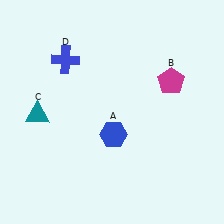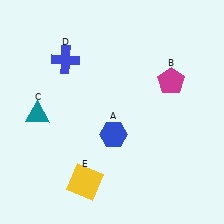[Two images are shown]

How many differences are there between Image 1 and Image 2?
There is 1 difference between the two images.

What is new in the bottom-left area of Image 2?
A yellow square (E) was added in the bottom-left area of Image 2.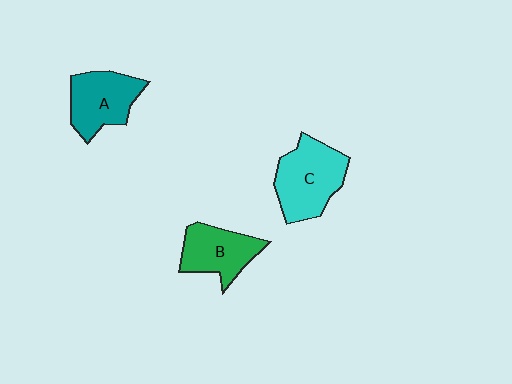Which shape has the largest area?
Shape C (cyan).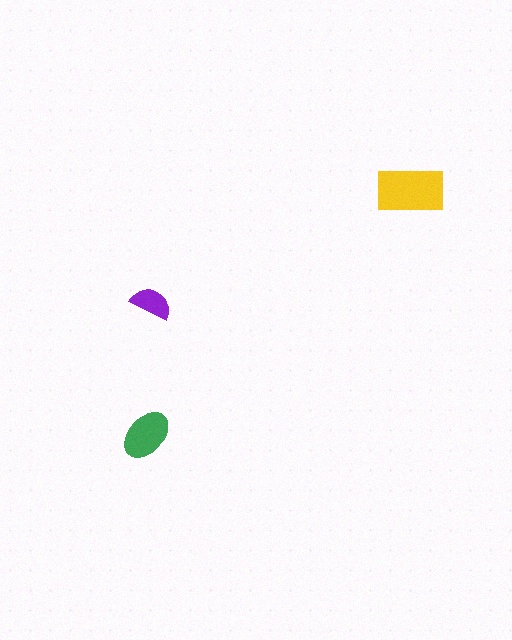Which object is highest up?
The yellow rectangle is topmost.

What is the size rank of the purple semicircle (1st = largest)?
3rd.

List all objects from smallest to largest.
The purple semicircle, the green ellipse, the yellow rectangle.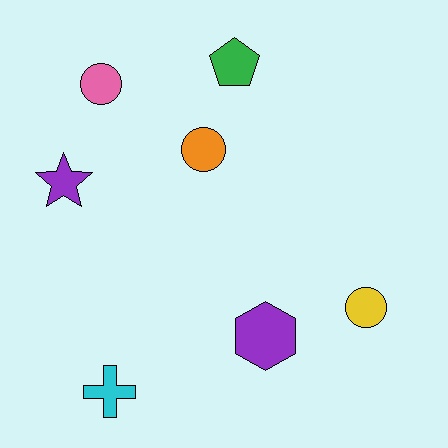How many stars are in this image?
There is 1 star.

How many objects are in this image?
There are 7 objects.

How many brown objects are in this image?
There are no brown objects.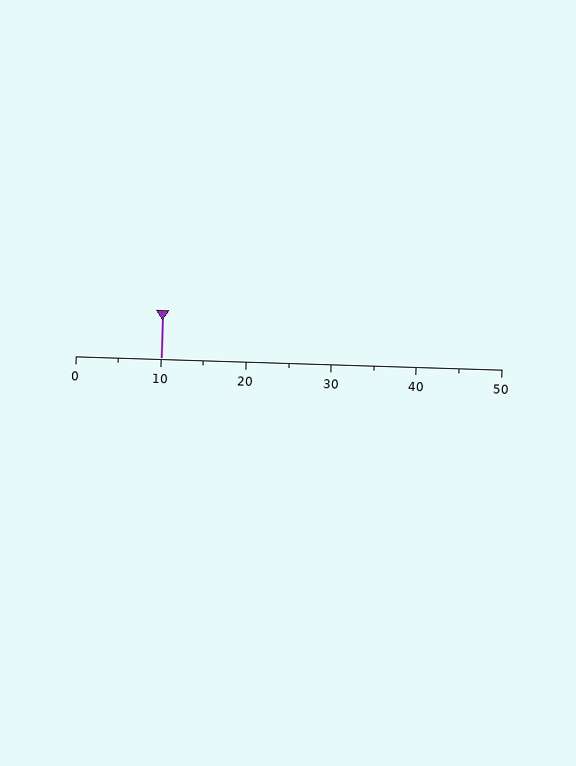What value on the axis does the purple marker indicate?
The marker indicates approximately 10.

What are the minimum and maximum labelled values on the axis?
The axis runs from 0 to 50.